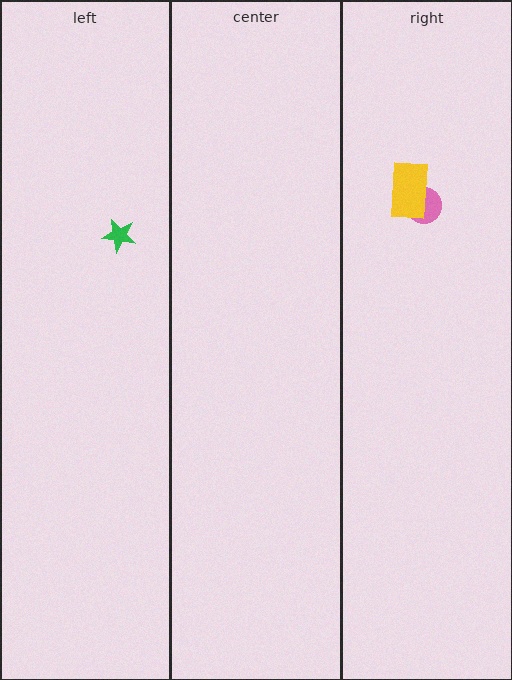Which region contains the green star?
The left region.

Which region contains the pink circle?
The right region.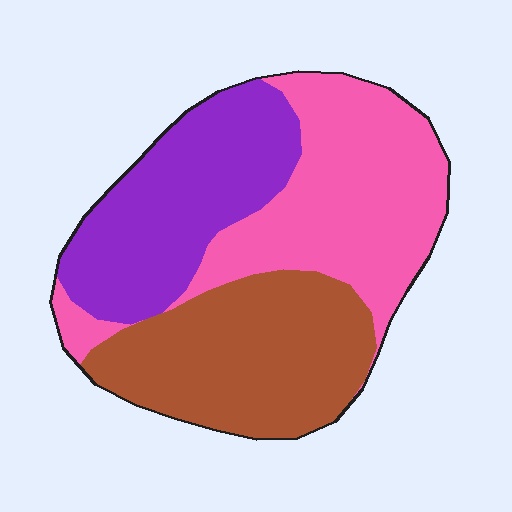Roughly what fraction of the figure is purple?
Purple covers around 30% of the figure.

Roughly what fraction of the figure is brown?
Brown takes up about one third (1/3) of the figure.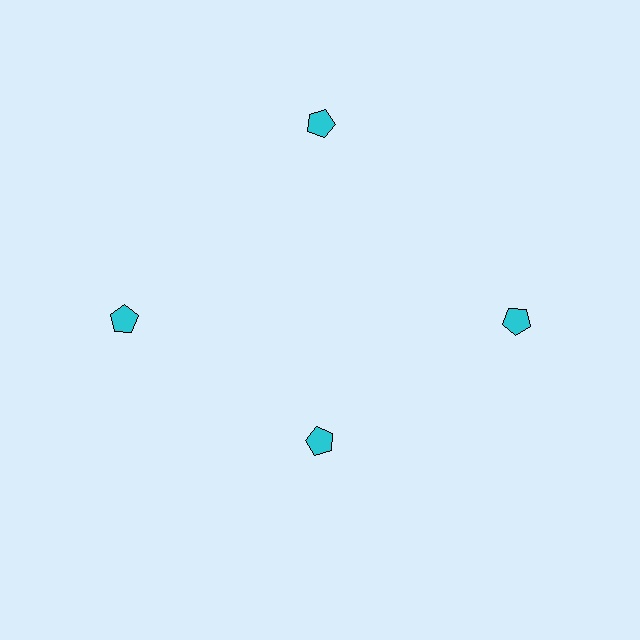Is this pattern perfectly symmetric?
No. The 4 cyan pentagons are arranged in a ring, but one element near the 6 o'clock position is pulled inward toward the center, breaking the 4-fold rotational symmetry.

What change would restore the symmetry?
The symmetry would be restored by moving it outward, back onto the ring so that all 4 pentagons sit at equal angles and equal distance from the center.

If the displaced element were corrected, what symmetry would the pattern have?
It would have 4-fold rotational symmetry — the pattern would map onto itself every 90 degrees.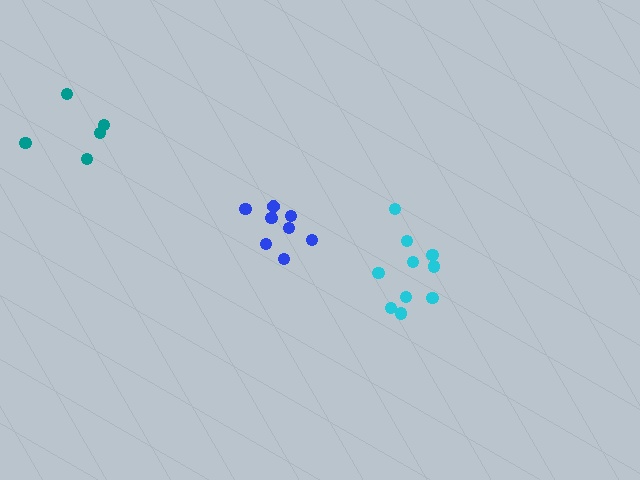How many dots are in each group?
Group 1: 5 dots, Group 2: 8 dots, Group 3: 10 dots (23 total).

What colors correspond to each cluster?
The clusters are colored: teal, blue, cyan.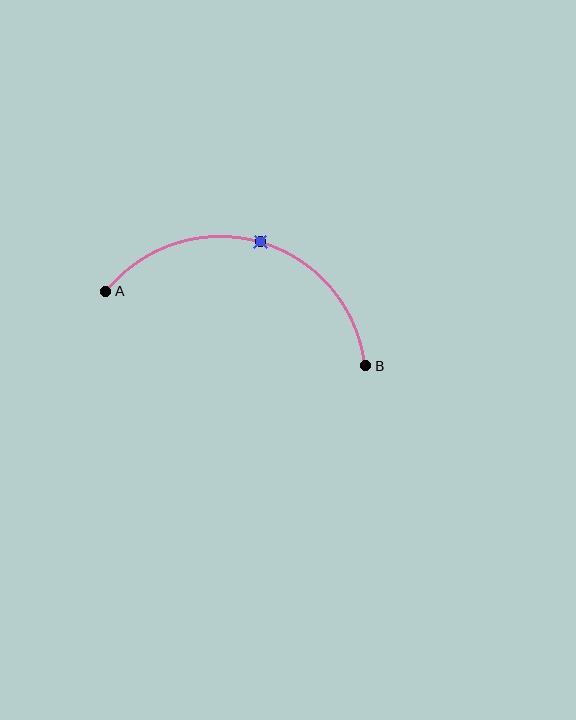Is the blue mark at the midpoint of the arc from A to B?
Yes. The blue mark lies on the arc at equal arc-length from both A and B — it is the arc midpoint.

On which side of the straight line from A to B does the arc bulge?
The arc bulges above the straight line connecting A and B.